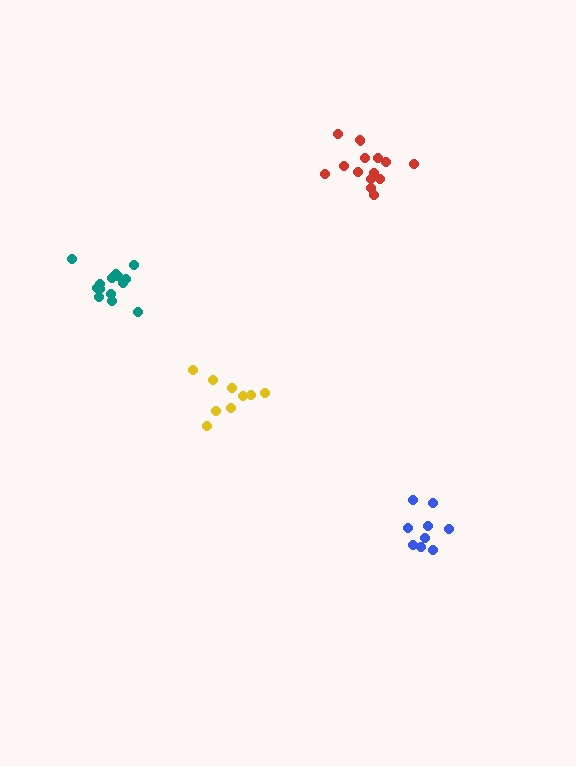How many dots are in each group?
Group 1: 15 dots, Group 2: 15 dots, Group 3: 9 dots, Group 4: 9 dots (48 total).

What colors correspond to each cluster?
The clusters are colored: red, teal, yellow, blue.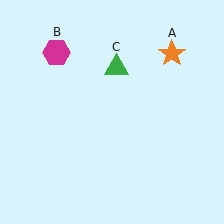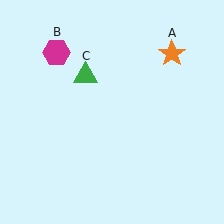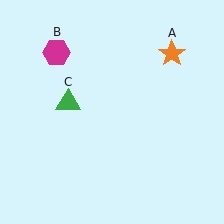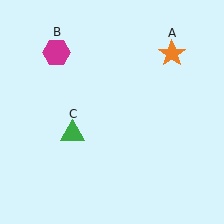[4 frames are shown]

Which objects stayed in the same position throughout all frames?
Orange star (object A) and magenta hexagon (object B) remained stationary.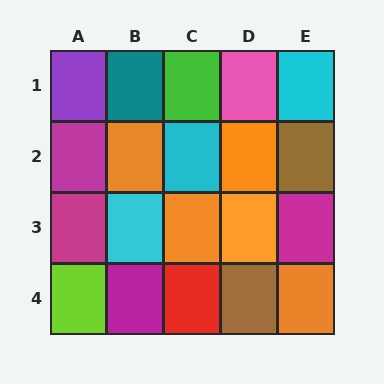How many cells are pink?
1 cell is pink.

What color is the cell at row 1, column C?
Green.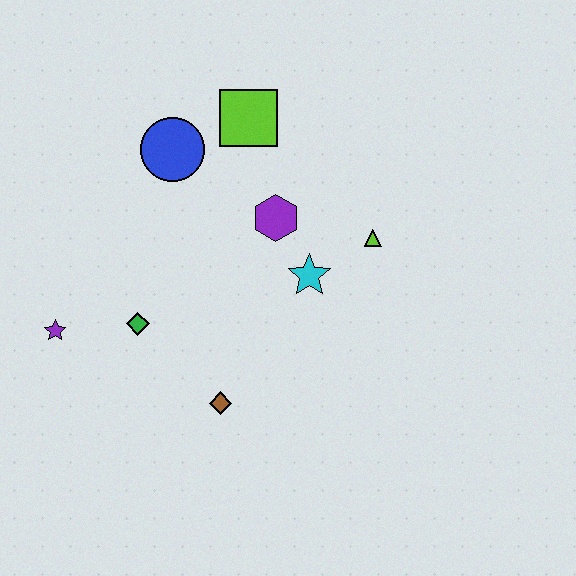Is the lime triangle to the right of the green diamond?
Yes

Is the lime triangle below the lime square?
Yes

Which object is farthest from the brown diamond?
The lime square is farthest from the brown diamond.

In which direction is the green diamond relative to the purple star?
The green diamond is to the right of the purple star.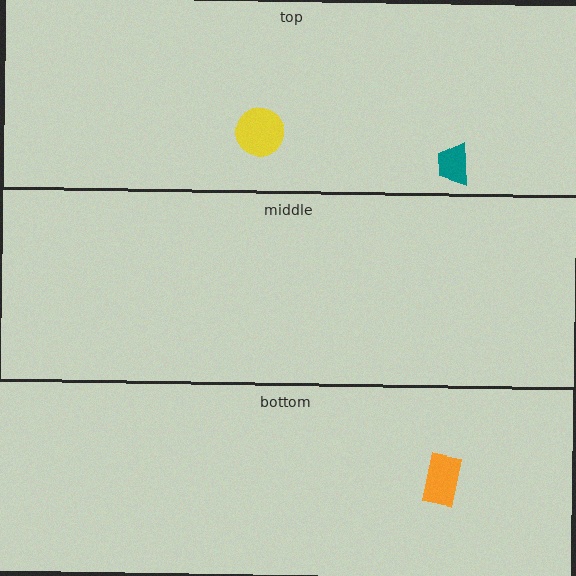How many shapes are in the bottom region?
1.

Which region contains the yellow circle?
The top region.